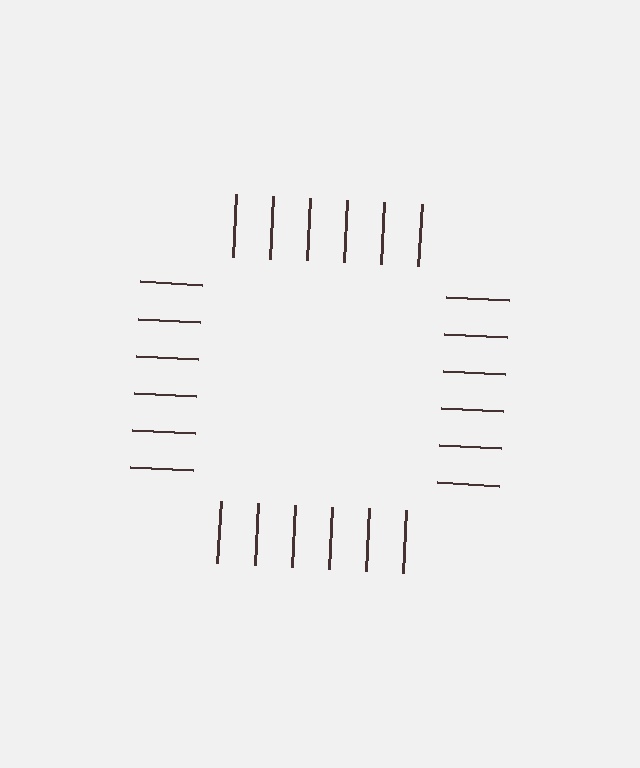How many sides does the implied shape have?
4 sides — the line-ends trace a square.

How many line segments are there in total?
24 — 6 along each of the 4 edges.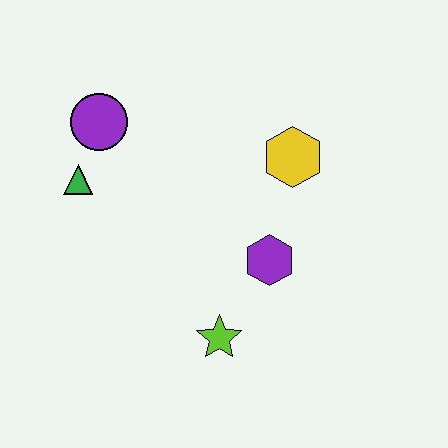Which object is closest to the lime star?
The purple hexagon is closest to the lime star.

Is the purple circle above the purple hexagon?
Yes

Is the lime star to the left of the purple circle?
No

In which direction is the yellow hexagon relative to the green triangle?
The yellow hexagon is to the right of the green triangle.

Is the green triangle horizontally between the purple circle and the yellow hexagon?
No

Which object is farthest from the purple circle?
The lime star is farthest from the purple circle.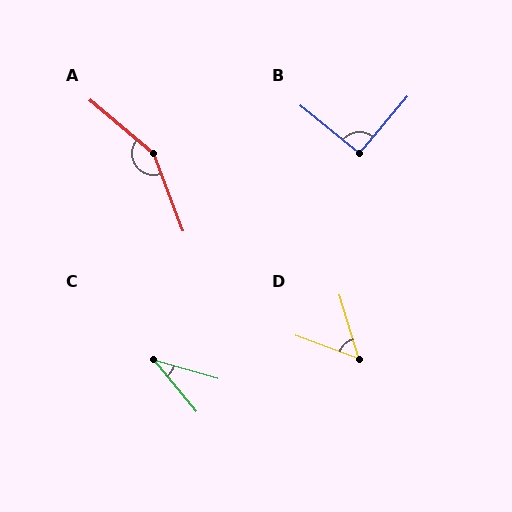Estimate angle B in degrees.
Approximately 91 degrees.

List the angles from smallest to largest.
C (34°), D (53°), B (91°), A (151°).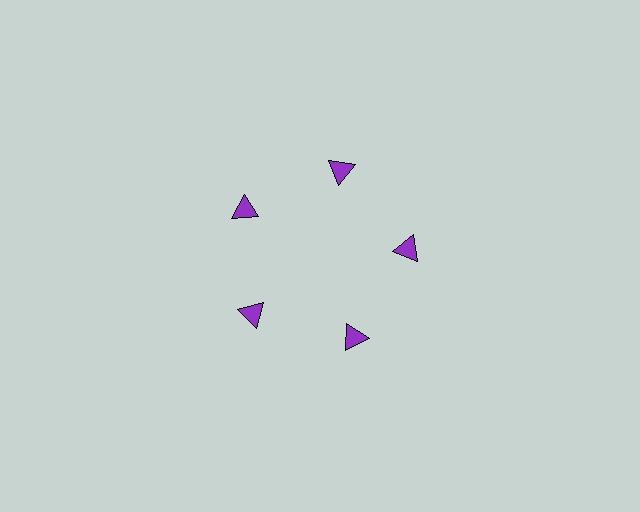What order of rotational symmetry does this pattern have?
This pattern has 5-fold rotational symmetry.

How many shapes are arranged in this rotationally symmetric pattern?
There are 5 shapes, arranged in 5 groups of 1.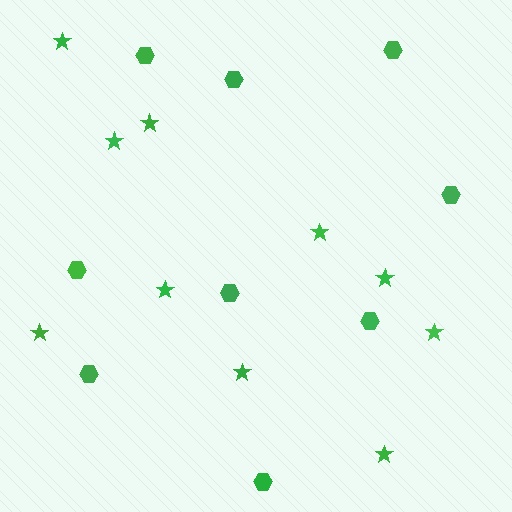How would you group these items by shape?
There are 2 groups: one group of stars (10) and one group of hexagons (9).